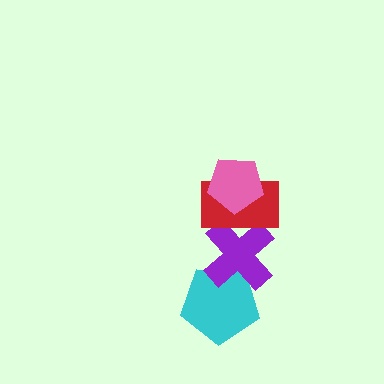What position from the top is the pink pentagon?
The pink pentagon is 1st from the top.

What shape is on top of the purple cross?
The red rectangle is on top of the purple cross.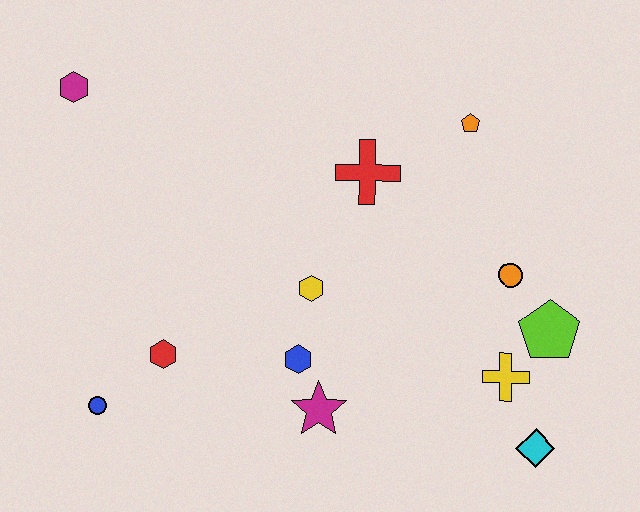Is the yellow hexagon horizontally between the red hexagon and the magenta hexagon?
No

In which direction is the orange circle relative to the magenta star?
The orange circle is to the right of the magenta star.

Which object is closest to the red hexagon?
The blue circle is closest to the red hexagon.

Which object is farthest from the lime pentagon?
The magenta hexagon is farthest from the lime pentagon.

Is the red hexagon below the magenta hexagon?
Yes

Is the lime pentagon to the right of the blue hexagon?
Yes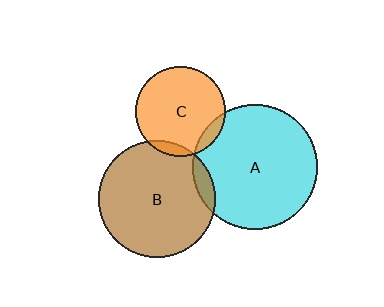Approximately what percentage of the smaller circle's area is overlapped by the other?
Approximately 5%.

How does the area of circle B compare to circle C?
Approximately 1.7 times.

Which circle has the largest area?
Circle A (cyan).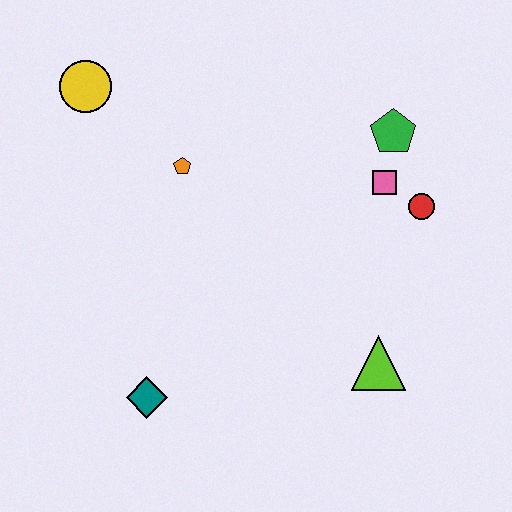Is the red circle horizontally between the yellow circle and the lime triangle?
No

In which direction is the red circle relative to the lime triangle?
The red circle is above the lime triangle.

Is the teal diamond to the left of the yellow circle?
No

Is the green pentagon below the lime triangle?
No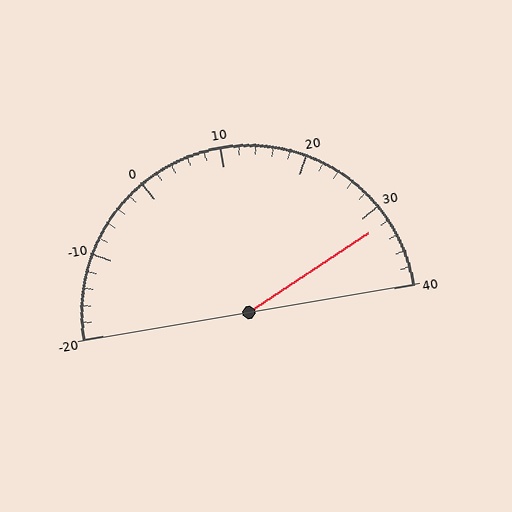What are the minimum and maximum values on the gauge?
The gauge ranges from -20 to 40.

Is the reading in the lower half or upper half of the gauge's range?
The reading is in the upper half of the range (-20 to 40).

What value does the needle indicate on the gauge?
The needle indicates approximately 32.